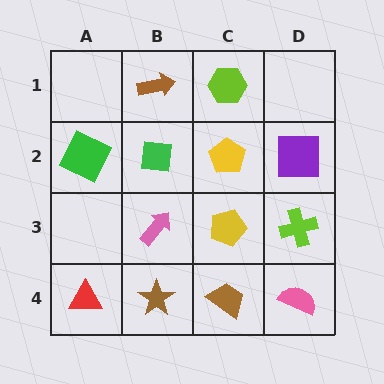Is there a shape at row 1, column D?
No, that cell is empty.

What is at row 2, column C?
A yellow pentagon.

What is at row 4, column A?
A red triangle.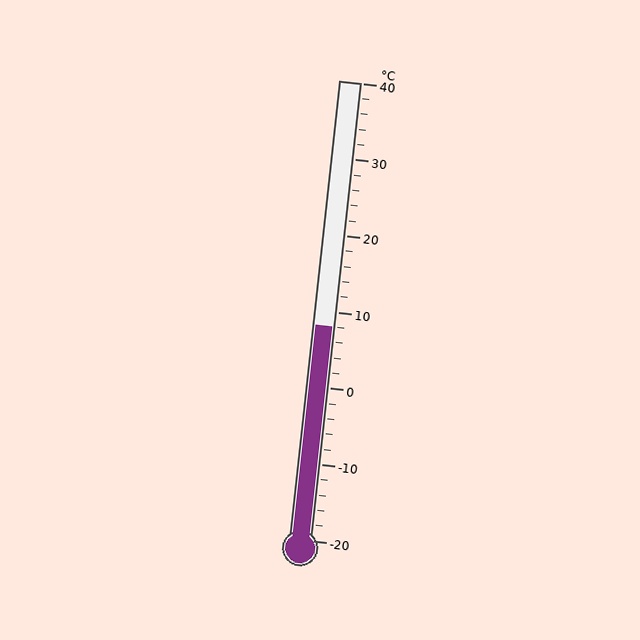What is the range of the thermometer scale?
The thermometer scale ranges from -20°C to 40°C.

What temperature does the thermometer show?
The thermometer shows approximately 8°C.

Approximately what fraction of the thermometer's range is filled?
The thermometer is filled to approximately 45% of its range.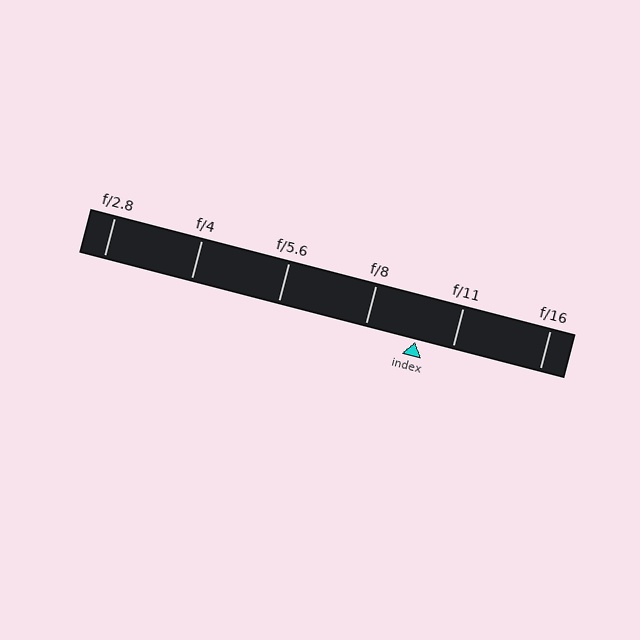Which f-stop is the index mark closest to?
The index mark is closest to f/11.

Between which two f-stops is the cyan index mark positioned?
The index mark is between f/8 and f/11.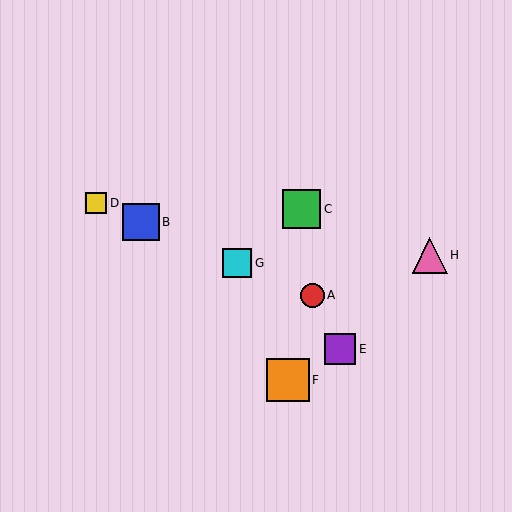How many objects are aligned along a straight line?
4 objects (A, B, D, G) are aligned along a straight line.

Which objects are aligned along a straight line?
Objects A, B, D, G are aligned along a straight line.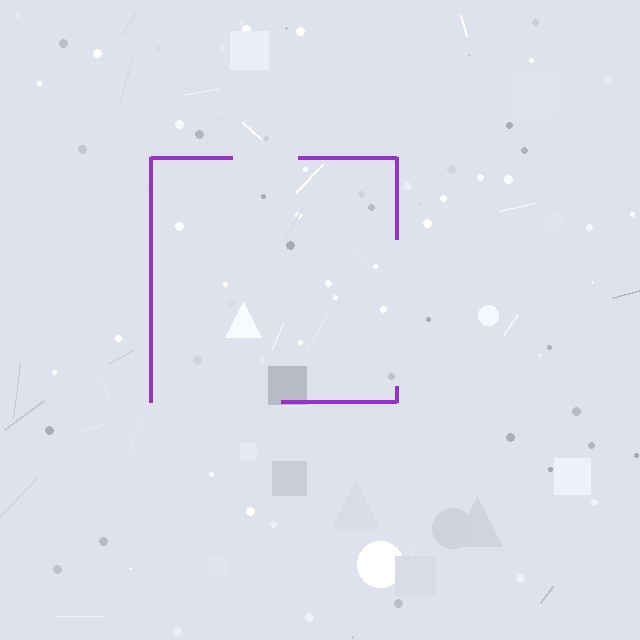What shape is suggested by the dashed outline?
The dashed outline suggests a square.